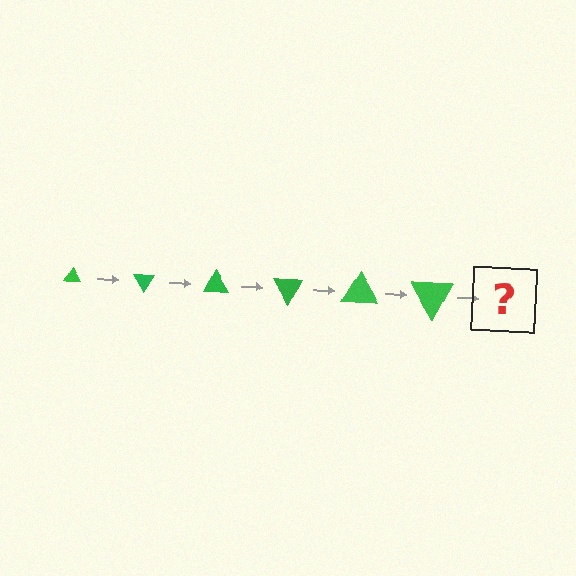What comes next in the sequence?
The next element should be a triangle, larger than the previous one and rotated 360 degrees from the start.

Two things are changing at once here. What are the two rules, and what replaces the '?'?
The two rules are that the triangle grows larger each step and it rotates 60 degrees each step. The '?' should be a triangle, larger than the previous one and rotated 360 degrees from the start.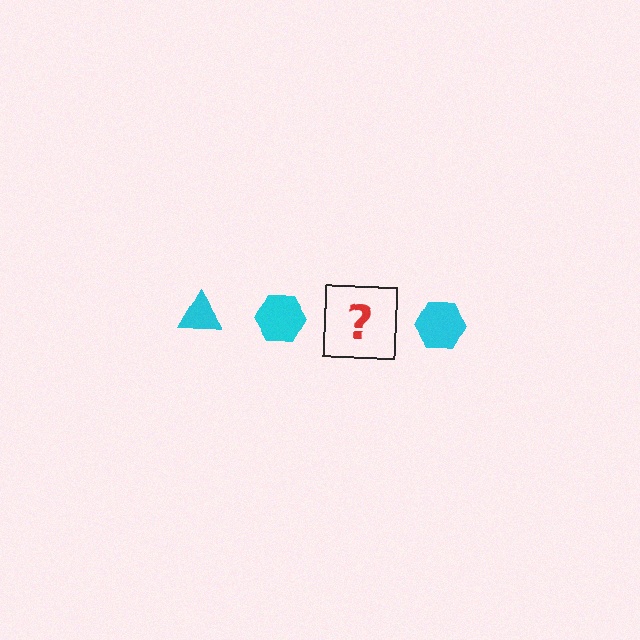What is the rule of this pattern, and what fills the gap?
The rule is that the pattern cycles through triangle, hexagon shapes in cyan. The gap should be filled with a cyan triangle.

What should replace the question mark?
The question mark should be replaced with a cyan triangle.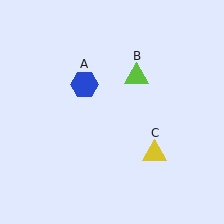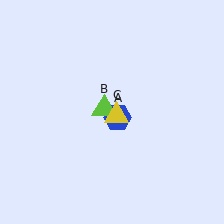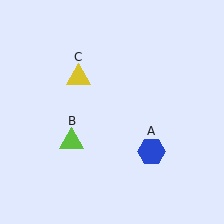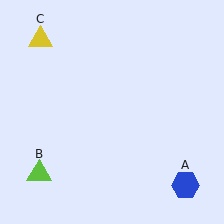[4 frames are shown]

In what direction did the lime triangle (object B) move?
The lime triangle (object B) moved down and to the left.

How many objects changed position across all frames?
3 objects changed position: blue hexagon (object A), lime triangle (object B), yellow triangle (object C).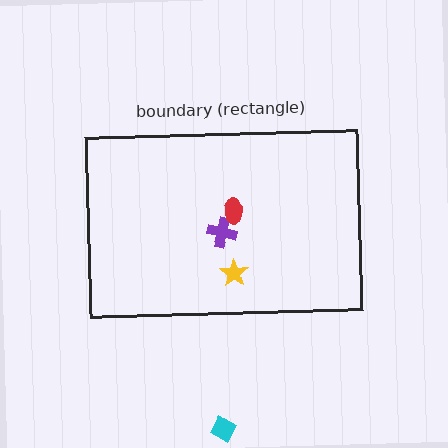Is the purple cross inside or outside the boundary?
Inside.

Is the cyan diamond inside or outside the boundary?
Outside.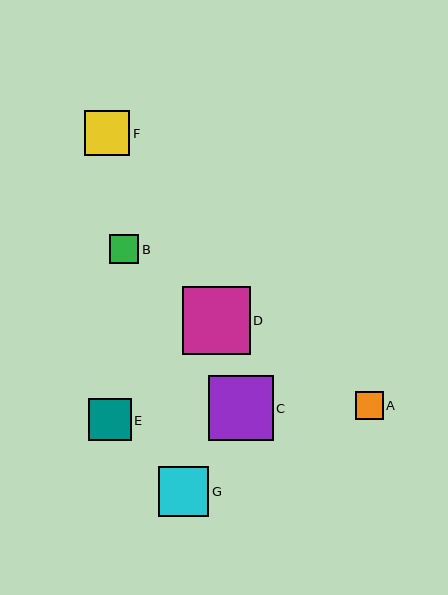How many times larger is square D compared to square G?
Square D is approximately 1.4 times the size of square G.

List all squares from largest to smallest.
From largest to smallest: D, C, G, F, E, B, A.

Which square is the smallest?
Square A is the smallest with a size of approximately 28 pixels.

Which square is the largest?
Square D is the largest with a size of approximately 68 pixels.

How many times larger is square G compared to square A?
Square G is approximately 1.8 times the size of square A.